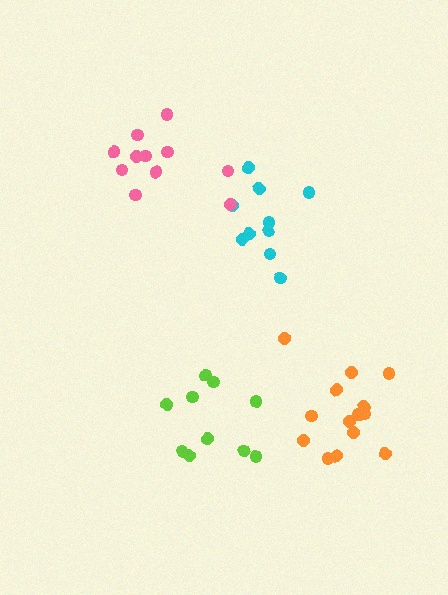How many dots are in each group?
Group 1: 10 dots, Group 2: 10 dots, Group 3: 15 dots, Group 4: 11 dots (46 total).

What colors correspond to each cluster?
The clusters are colored: cyan, lime, orange, pink.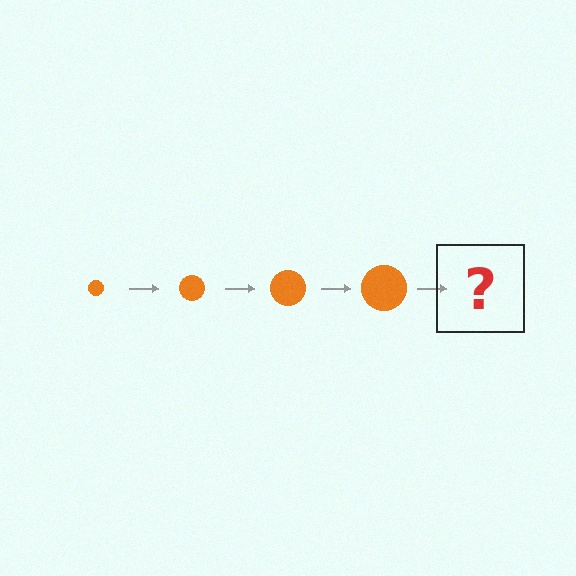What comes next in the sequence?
The next element should be an orange circle, larger than the previous one.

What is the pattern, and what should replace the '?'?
The pattern is that the circle gets progressively larger each step. The '?' should be an orange circle, larger than the previous one.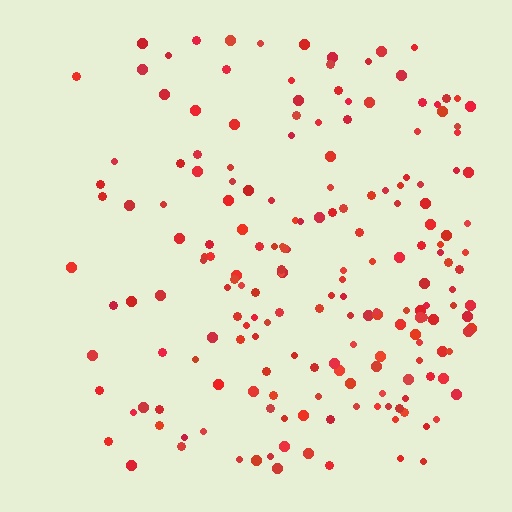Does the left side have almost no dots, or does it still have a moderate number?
Still a moderate number, just noticeably fewer than the right.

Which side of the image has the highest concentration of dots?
The right.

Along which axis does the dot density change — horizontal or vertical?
Horizontal.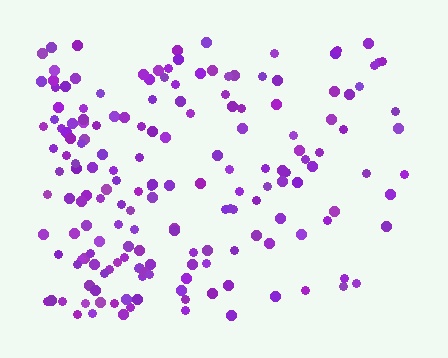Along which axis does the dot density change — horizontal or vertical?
Horizontal.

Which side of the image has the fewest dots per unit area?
The right.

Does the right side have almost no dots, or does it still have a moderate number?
Still a moderate number, just noticeably fewer than the left.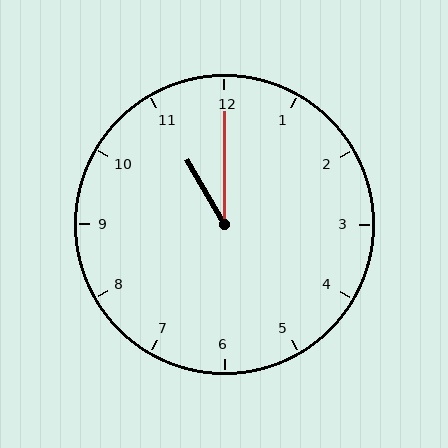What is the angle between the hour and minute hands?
Approximately 30 degrees.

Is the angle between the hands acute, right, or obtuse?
It is acute.